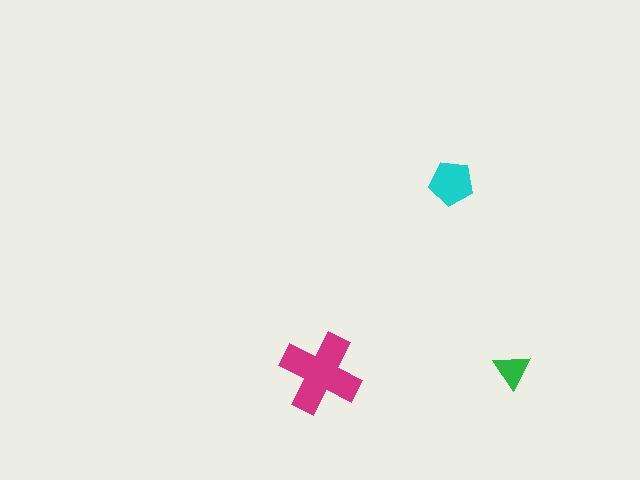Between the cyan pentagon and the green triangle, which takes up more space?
The cyan pentagon.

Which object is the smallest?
The green triangle.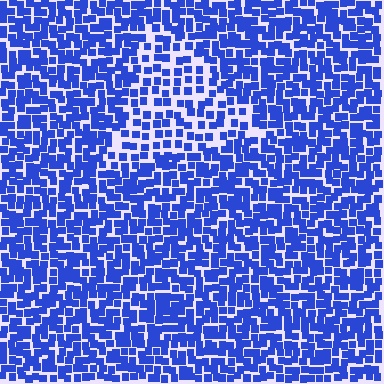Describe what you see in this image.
The image contains small blue elements arranged at two different densities. A triangle-shaped region is visible where the elements are less densely packed than the surrounding area.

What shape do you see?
I see a triangle.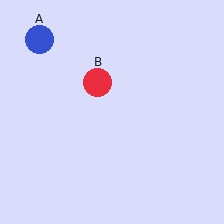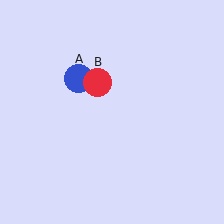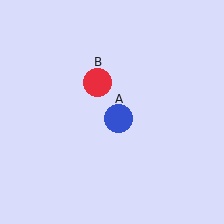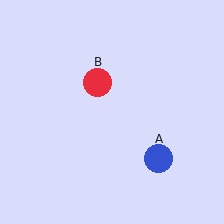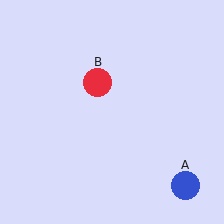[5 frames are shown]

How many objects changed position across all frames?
1 object changed position: blue circle (object A).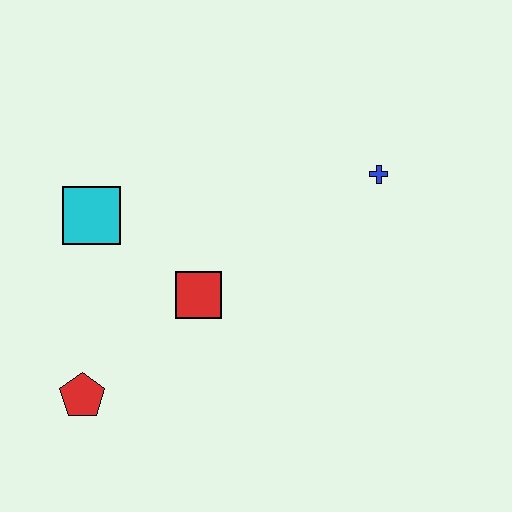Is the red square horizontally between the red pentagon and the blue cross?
Yes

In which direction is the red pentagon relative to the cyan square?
The red pentagon is below the cyan square.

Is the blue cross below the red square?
No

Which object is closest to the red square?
The cyan square is closest to the red square.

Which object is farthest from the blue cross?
The red pentagon is farthest from the blue cross.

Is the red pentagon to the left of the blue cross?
Yes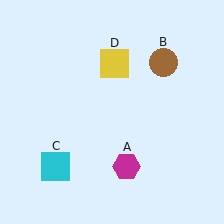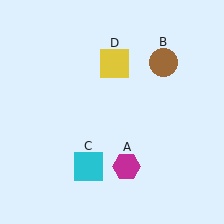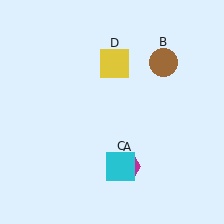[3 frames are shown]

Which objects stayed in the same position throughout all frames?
Magenta hexagon (object A) and brown circle (object B) and yellow square (object D) remained stationary.